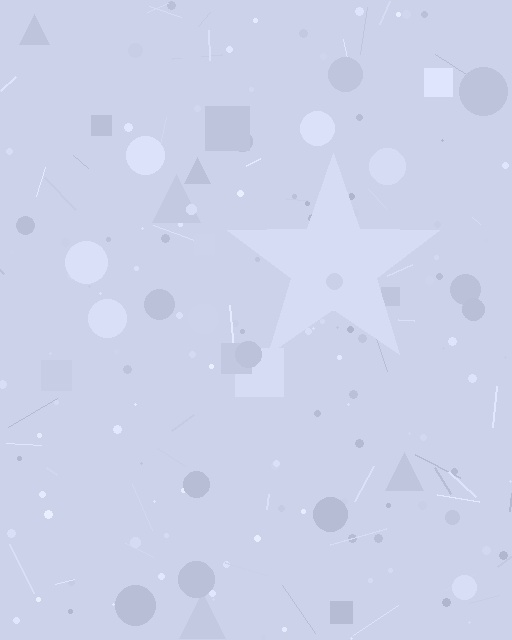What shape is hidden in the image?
A star is hidden in the image.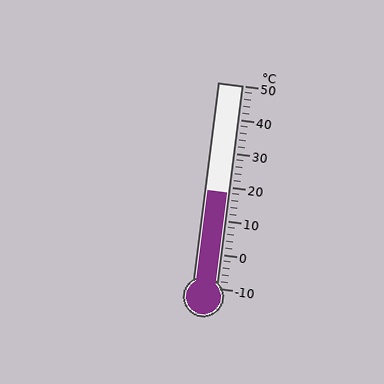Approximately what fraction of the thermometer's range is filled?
The thermometer is filled to approximately 45% of its range.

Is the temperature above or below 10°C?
The temperature is above 10°C.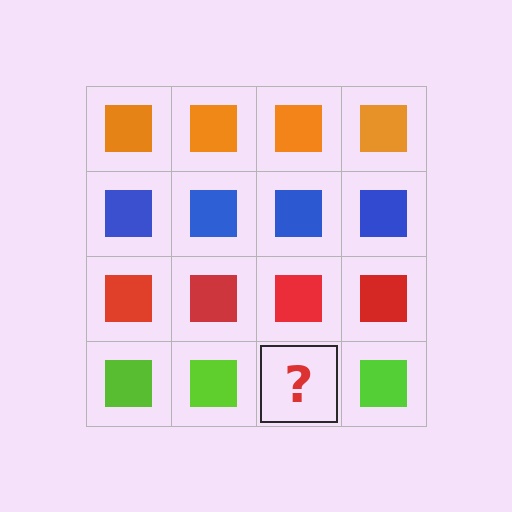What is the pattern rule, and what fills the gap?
The rule is that each row has a consistent color. The gap should be filled with a lime square.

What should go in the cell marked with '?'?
The missing cell should contain a lime square.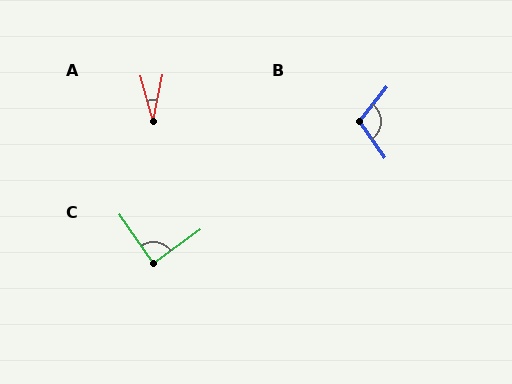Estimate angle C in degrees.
Approximately 89 degrees.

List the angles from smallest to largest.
A (27°), C (89°), B (107°).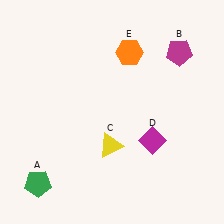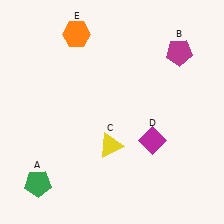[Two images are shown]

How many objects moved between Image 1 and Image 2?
1 object moved between the two images.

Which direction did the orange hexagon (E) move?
The orange hexagon (E) moved left.